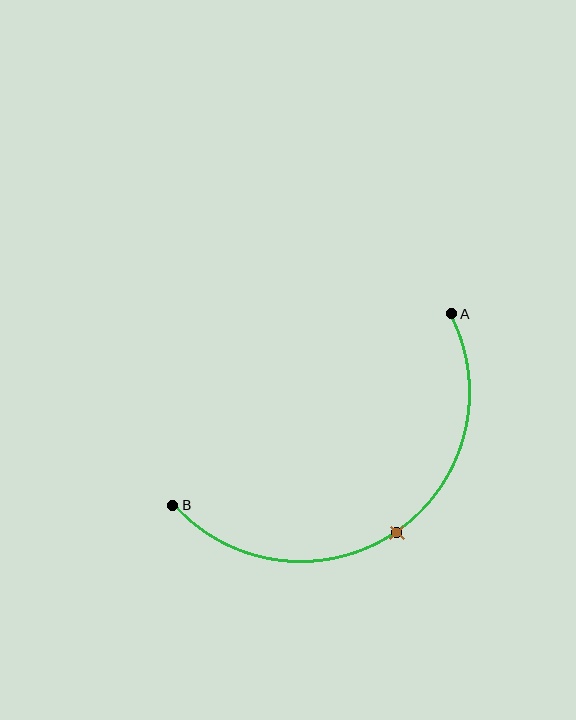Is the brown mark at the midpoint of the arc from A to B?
Yes. The brown mark lies on the arc at equal arc-length from both A and B — it is the arc midpoint.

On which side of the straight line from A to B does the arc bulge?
The arc bulges below and to the right of the straight line connecting A and B.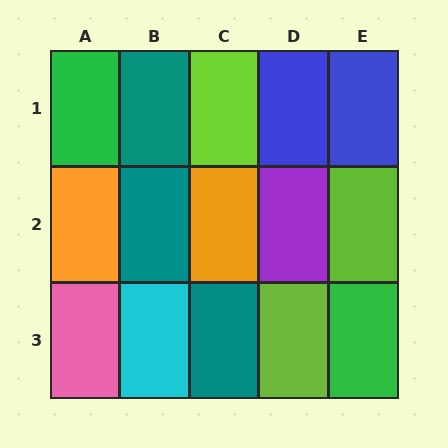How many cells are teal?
3 cells are teal.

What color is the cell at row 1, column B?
Teal.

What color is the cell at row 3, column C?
Teal.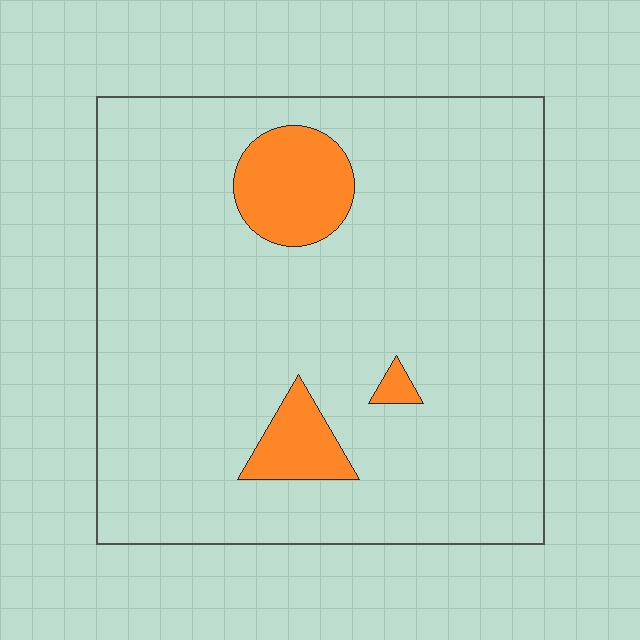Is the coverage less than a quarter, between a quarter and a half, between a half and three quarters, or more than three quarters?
Less than a quarter.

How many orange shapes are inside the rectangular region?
3.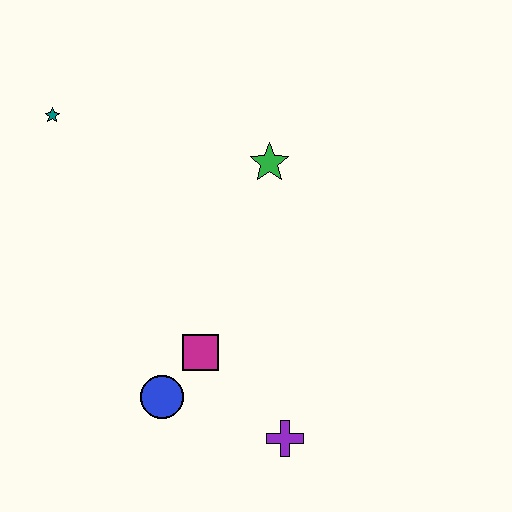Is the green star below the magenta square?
No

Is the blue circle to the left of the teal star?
No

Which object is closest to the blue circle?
The magenta square is closest to the blue circle.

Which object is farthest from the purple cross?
The teal star is farthest from the purple cross.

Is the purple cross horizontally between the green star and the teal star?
No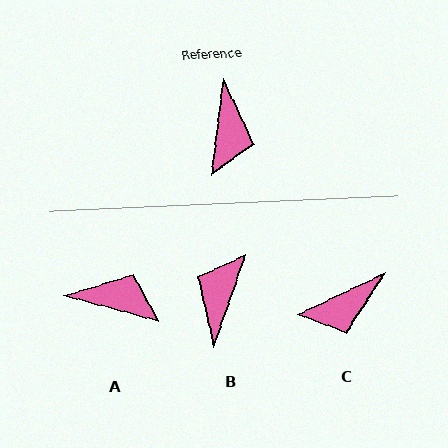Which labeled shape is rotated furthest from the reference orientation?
B, about 168 degrees away.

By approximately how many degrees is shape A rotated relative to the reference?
Approximately 82 degrees counter-clockwise.